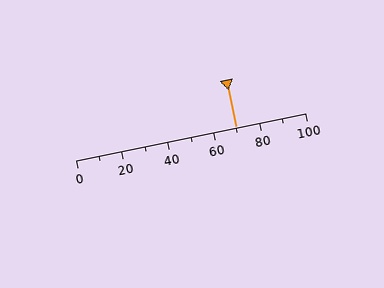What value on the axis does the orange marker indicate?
The marker indicates approximately 70.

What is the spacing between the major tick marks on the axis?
The major ticks are spaced 20 apart.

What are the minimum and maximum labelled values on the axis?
The axis runs from 0 to 100.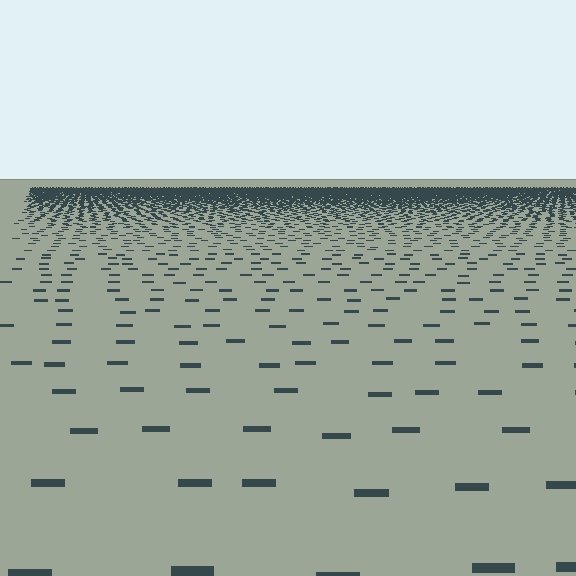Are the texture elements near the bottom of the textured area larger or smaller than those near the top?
Larger. Near the bottom, elements are closer to the viewer and appear at a bigger on-screen size.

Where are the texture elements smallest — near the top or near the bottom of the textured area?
Near the top.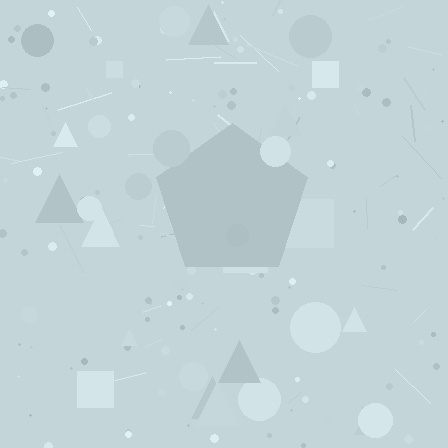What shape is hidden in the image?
A pentagon is hidden in the image.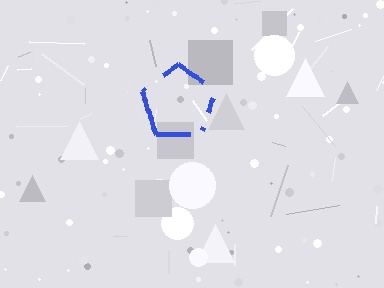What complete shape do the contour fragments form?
The contour fragments form a pentagon.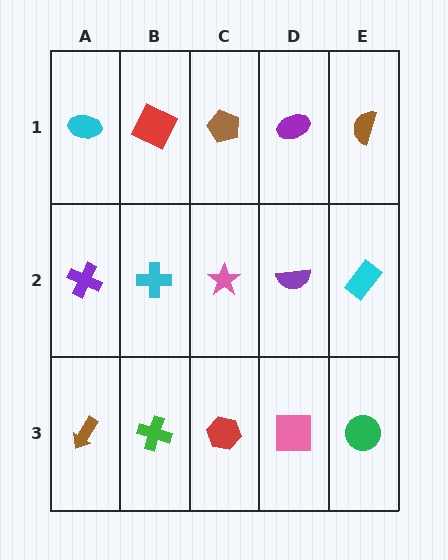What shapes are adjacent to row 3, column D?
A purple semicircle (row 2, column D), a red hexagon (row 3, column C), a green circle (row 3, column E).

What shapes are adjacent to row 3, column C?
A pink star (row 2, column C), a green cross (row 3, column B), a pink square (row 3, column D).